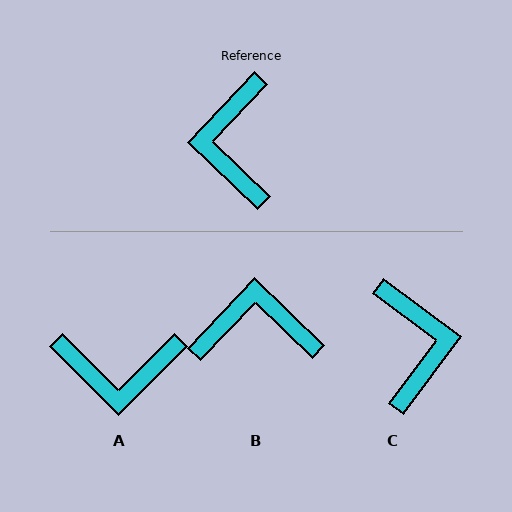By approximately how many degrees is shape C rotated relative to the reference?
Approximately 173 degrees clockwise.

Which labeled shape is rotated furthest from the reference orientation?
C, about 173 degrees away.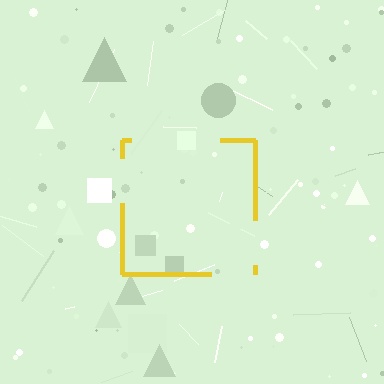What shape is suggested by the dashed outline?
The dashed outline suggests a square.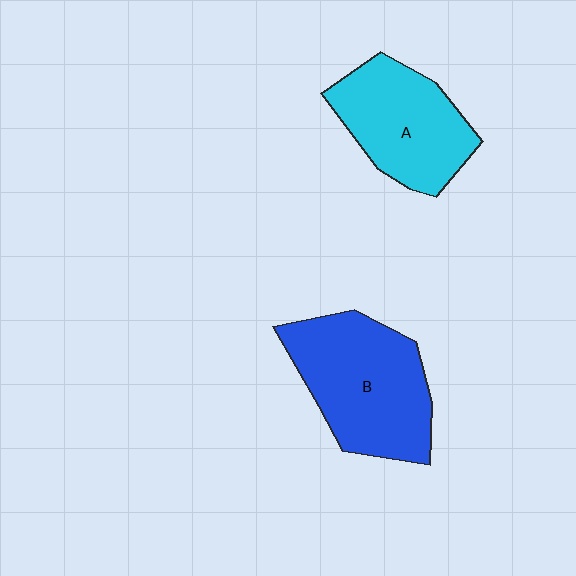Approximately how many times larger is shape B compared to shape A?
Approximately 1.2 times.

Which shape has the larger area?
Shape B (blue).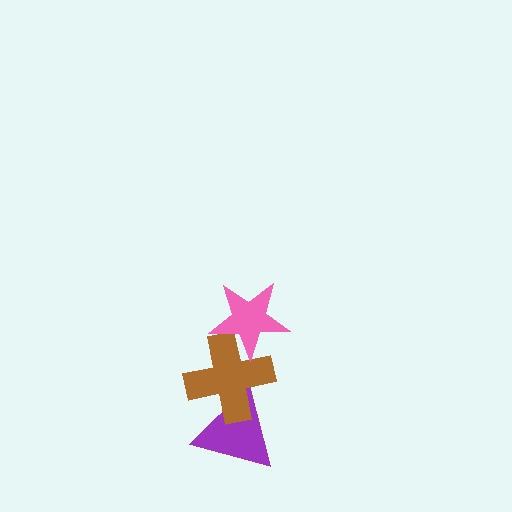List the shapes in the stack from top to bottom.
From top to bottom: the pink star, the brown cross, the purple triangle.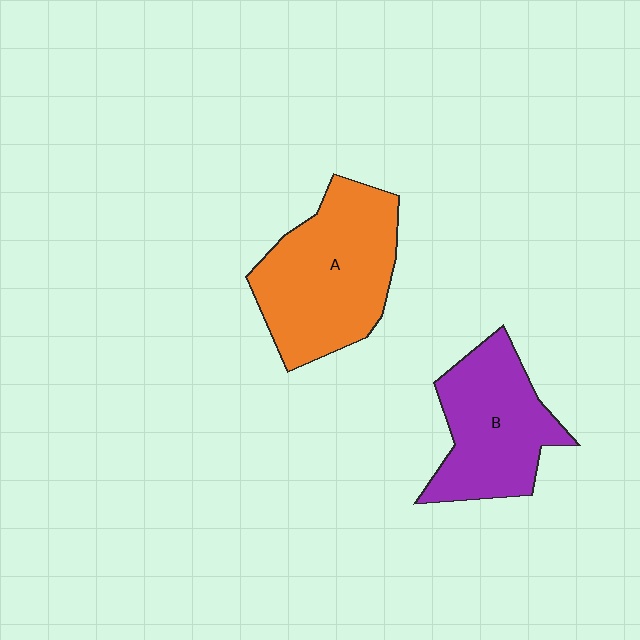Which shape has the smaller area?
Shape B (purple).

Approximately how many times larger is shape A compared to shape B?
Approximately 1.2 times.